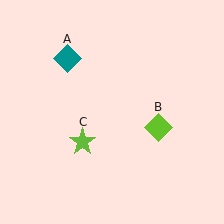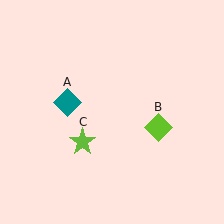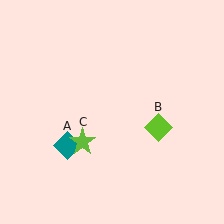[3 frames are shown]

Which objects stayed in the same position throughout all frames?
Lime diamond (object B) and lime star (object C) remained stationary.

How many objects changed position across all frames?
1 object changed position: teal diamond (object A).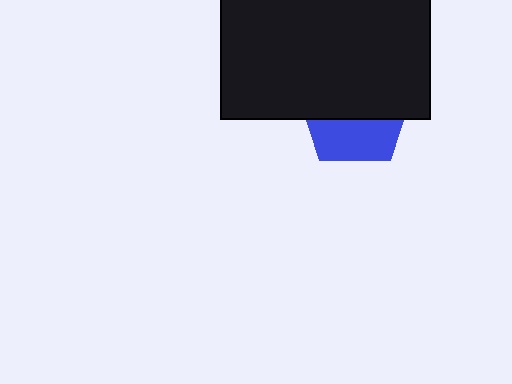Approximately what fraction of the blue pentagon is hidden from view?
Roughly 60% of the blue pentagon is hidden behind the black rectangle.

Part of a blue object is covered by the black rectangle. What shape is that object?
It is a pentagon.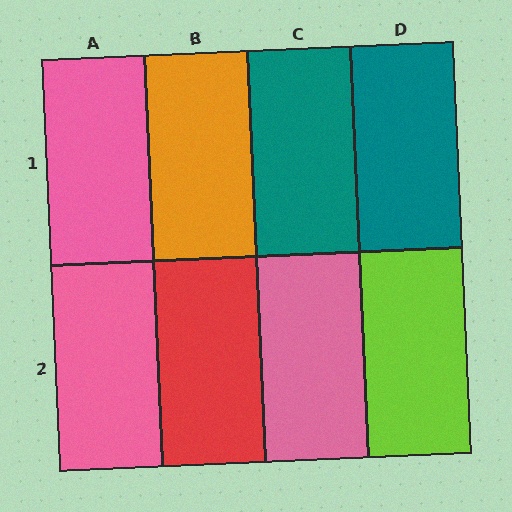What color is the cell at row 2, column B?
Red.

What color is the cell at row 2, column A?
Pink.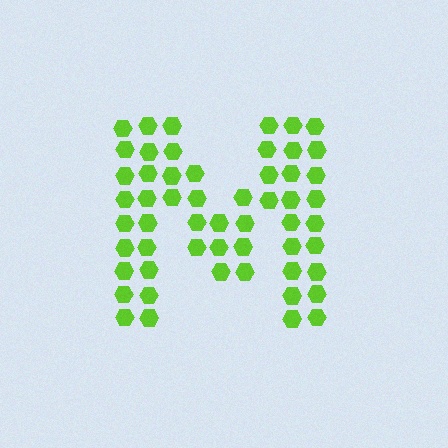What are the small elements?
The small elements are hexagons.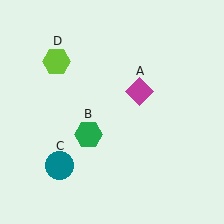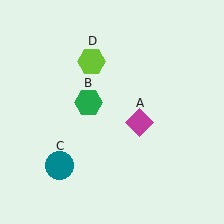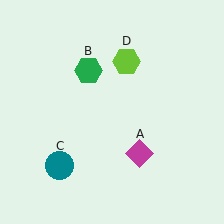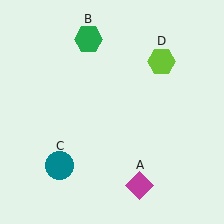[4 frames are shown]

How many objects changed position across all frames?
3 objects changed position: magenta diamond (object A), green hexagon (object B), lime hexagon (object D).